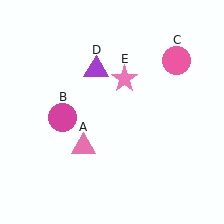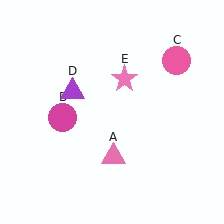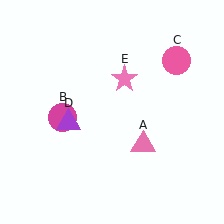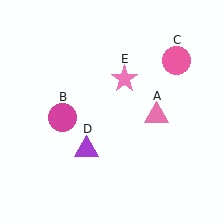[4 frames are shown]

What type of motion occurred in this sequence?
The pink triangle (object A), purple triangle (object D) rotated counterclockwise around the center of the scene.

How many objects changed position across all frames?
2 objects changed position: pink triangle (object A), purple triangle (object D).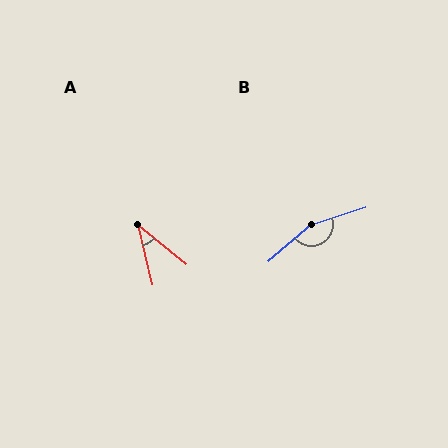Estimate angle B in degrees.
Approximately 157 degrees.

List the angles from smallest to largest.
A (37°), B (157°).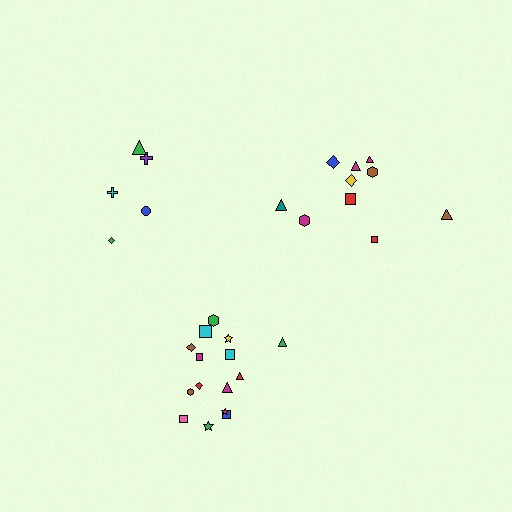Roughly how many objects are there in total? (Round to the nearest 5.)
Roughly 30 objects in total.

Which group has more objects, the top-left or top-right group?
The top-right group.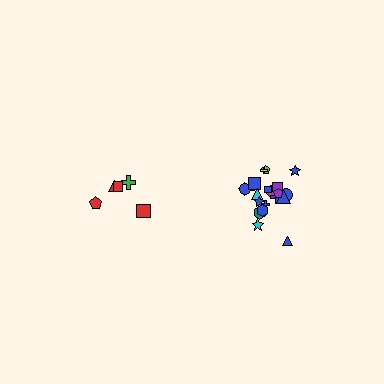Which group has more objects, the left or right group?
The right group.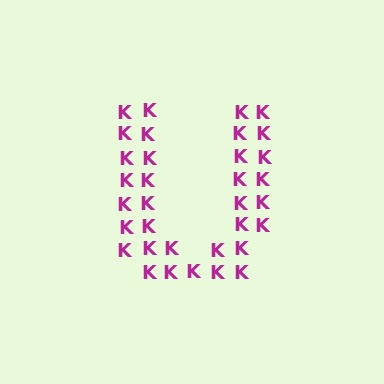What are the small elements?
The small elements are letter K's.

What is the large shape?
The large shape is the letter U.